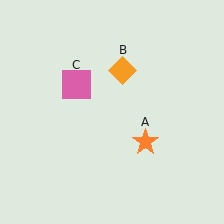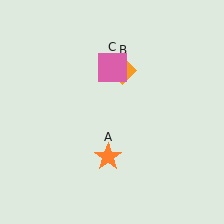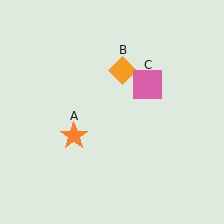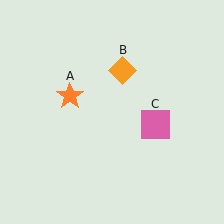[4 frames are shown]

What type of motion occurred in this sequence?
The orange star (object A), pink square (object C) rotated clockwise around the center of the scene.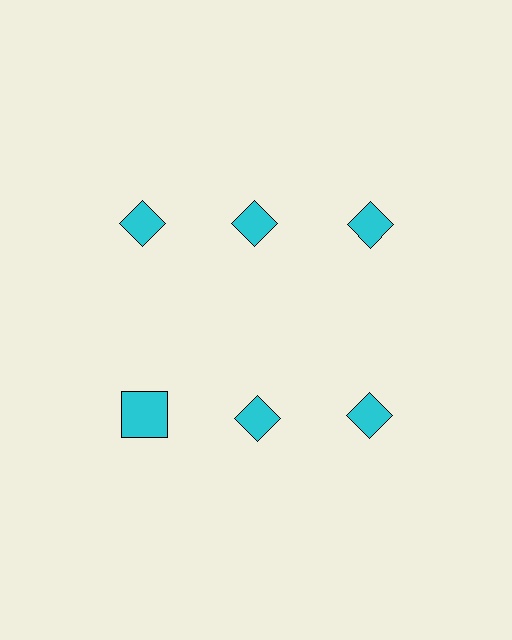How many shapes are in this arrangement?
There are 6 shapes arranged in a grid pattern.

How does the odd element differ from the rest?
It has a different shape: square instead of diamond.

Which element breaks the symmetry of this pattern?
The cyan square in the second row, leftmost column breaks the symmetry. All other shapes are cyan diamonds.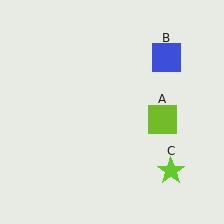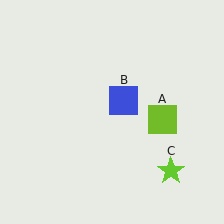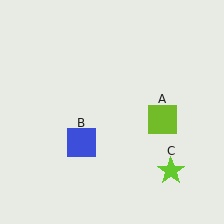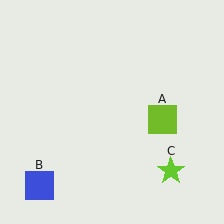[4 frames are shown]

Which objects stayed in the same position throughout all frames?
Lime square (object A) and lime star (object C) remained stationary.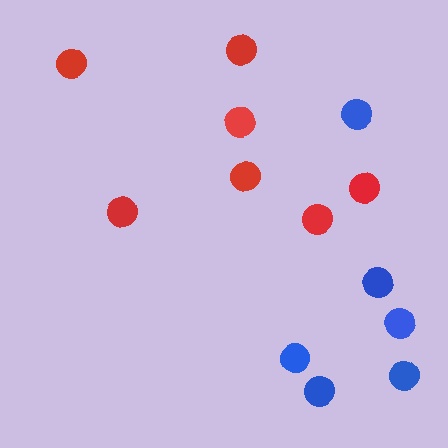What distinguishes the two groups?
There are 2 groups: one group of red circles (7) and one group of blue circles (6).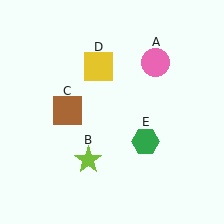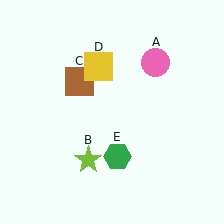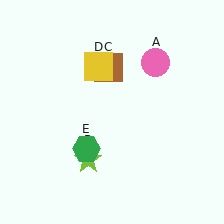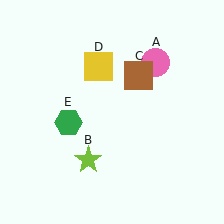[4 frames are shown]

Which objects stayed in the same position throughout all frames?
Pink circle (object A) and lime star (object B) and yellow square (object D) remained stationary.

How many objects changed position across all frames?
2 objects changed position: brown square (object C), green hexagon (object E).